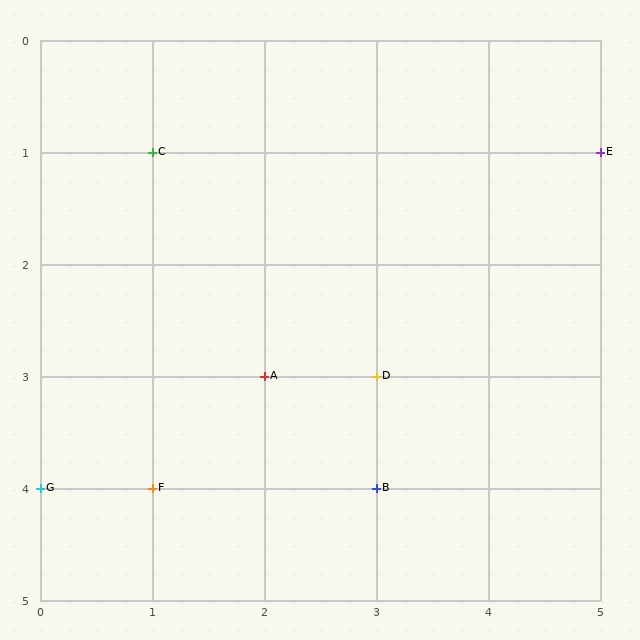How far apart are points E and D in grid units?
Points E and D are 2 columns and 2 rows apart (about 2.8 grid units diagonally).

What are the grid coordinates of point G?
Point G is at grid coordinates (0, 4).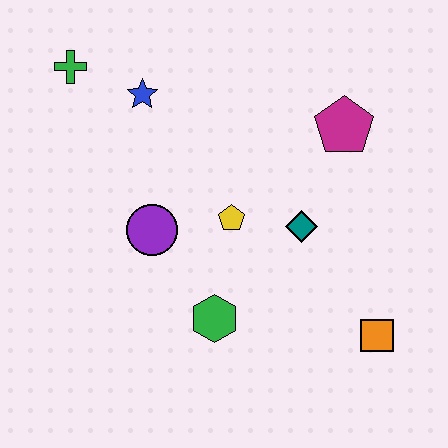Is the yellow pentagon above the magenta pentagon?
No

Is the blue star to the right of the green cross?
Yes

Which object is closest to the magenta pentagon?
The teal diamond is closest to the magenta pentagon.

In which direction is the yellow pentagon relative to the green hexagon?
The yellow pentagon is above the green hexagon.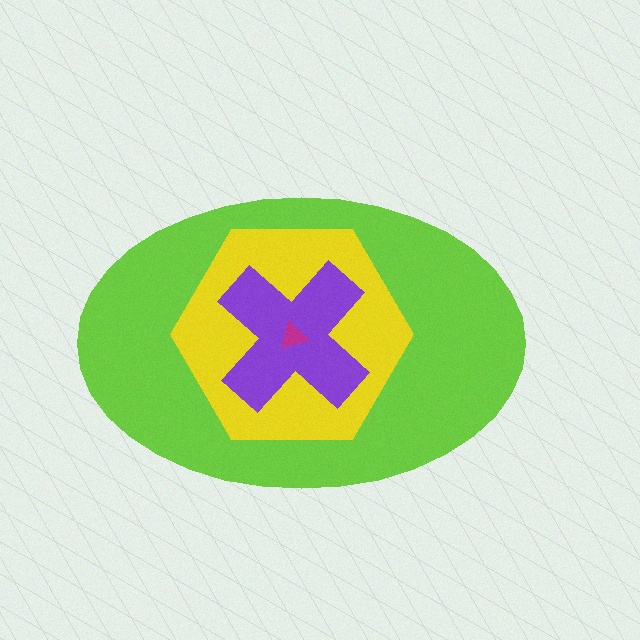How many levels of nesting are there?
4.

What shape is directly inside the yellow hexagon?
The purple cross.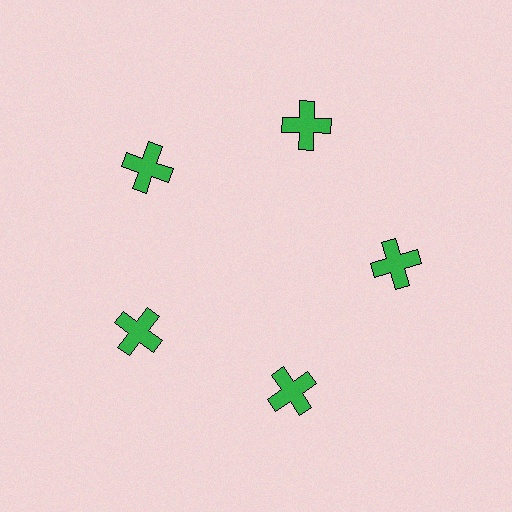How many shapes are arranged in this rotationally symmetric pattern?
There are 5 shapes, arranged in 5 groups of 1.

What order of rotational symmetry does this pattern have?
This pattern has 5-fold rotational symmetry.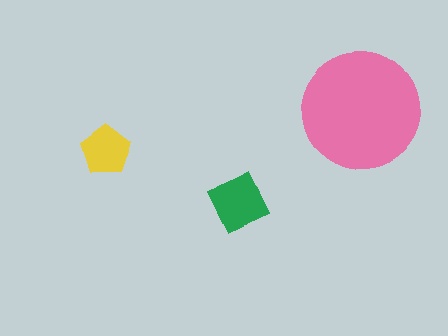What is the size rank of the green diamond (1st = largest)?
2nd.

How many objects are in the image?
There are 3 objects in the image.